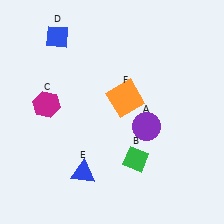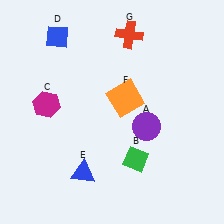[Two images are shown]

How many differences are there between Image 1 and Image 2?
There is 1 difference between the two images.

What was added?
A red cross (G) was added in Image 2.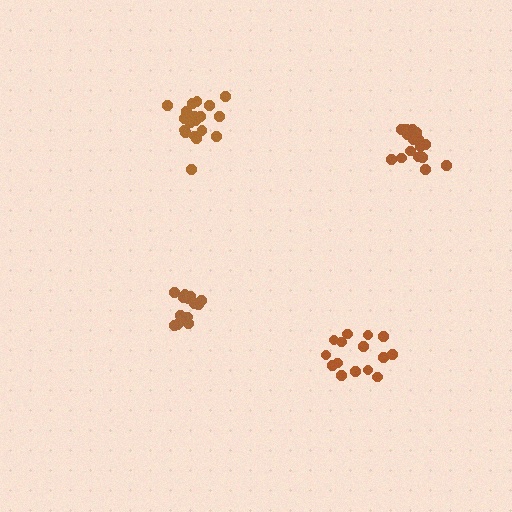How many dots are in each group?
Group 1: 15 dots, Group 2: 19 dots, Group 3: 14 dots, Group 4: 19 dots (67 total).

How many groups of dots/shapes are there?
There are 4 groups.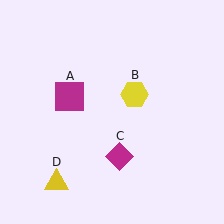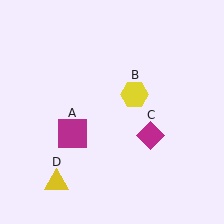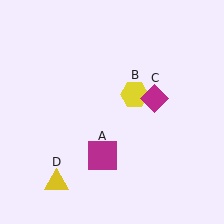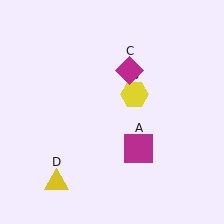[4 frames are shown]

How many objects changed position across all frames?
2 objects changed position: magenta square (object A), magenta diamond (object C).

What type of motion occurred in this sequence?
The magenta square (object A), magenta diamond (object C) rotated counterclockwise around the center of the scene.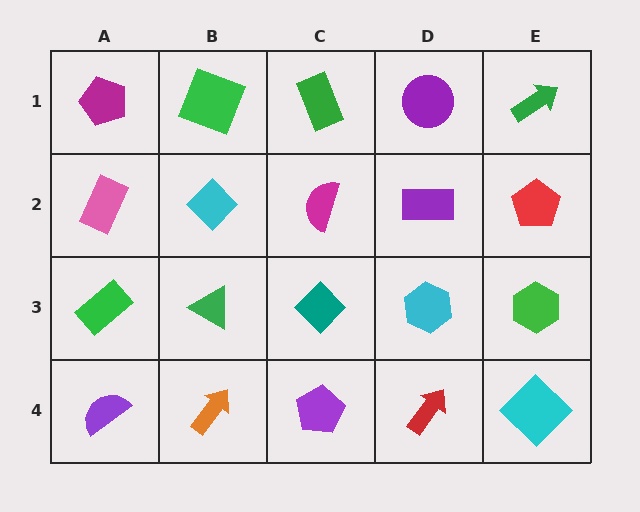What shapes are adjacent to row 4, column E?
A green hexagon (row 3, column E), a red arrow (row 4, column D).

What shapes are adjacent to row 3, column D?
A purple rectangle (row 2, column D), a red arrow (row 4, column D), a teal diamond (row 3, column C), a green hexagon (row 3, column E).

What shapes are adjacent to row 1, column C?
A magenta semicircle (row 2, column C), a green square (row 1, column B), a purple circle (row 1, column D).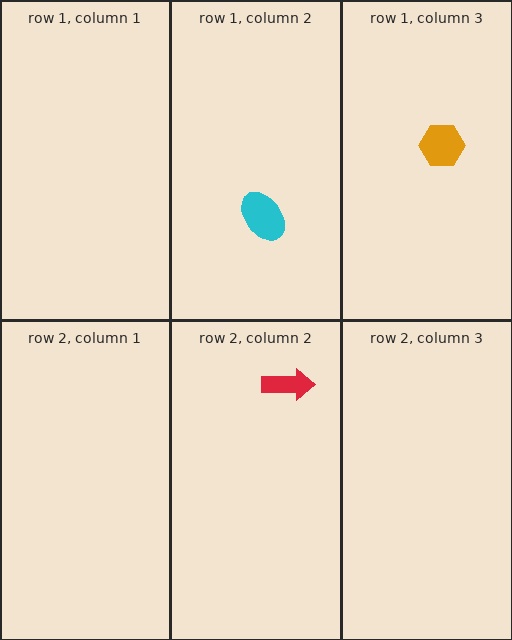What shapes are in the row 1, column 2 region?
The cyan ellipse.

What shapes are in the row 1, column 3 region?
The orange hexagon.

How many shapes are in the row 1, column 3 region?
1.